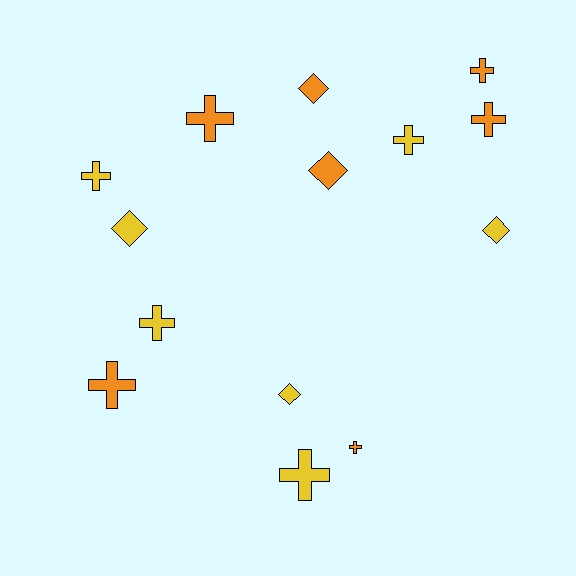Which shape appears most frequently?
Cross, with 9 objects.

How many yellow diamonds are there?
There are 3 yellow diamonds.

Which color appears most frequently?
Yellow, with 7 objects.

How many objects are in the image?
There are 14 objects.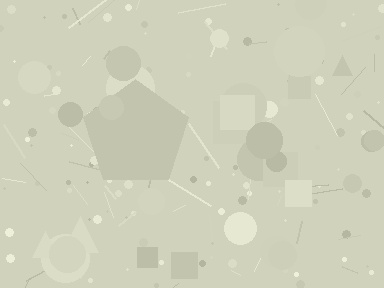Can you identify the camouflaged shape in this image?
The camouflaged shape is a pentagon.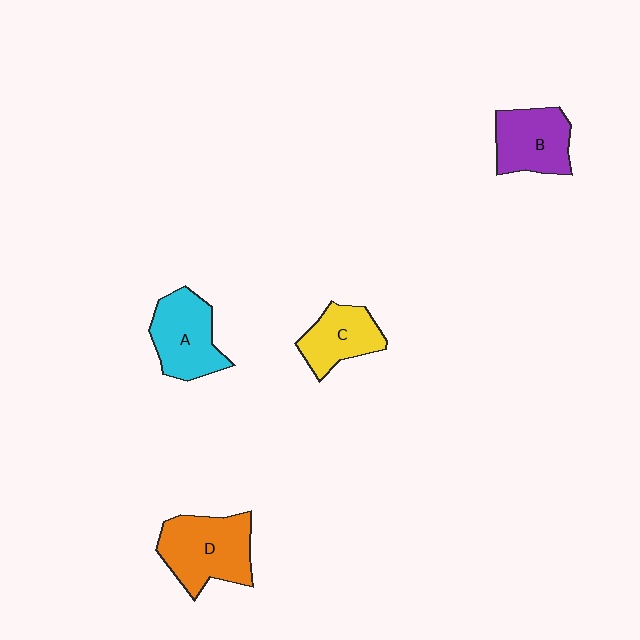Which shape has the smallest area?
Shape C (yellow).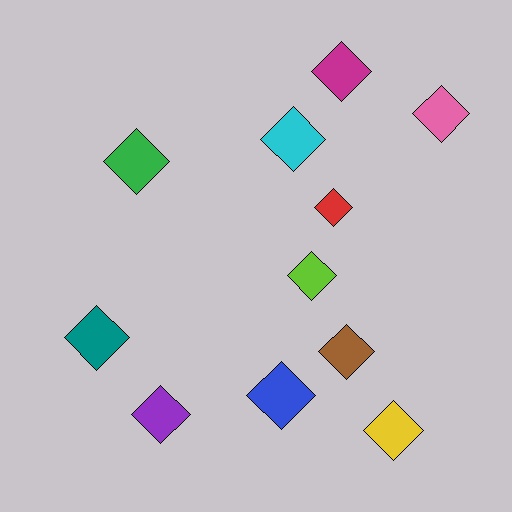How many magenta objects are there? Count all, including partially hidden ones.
There is 1 magenta object.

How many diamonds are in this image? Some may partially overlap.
There are 11 diamonds.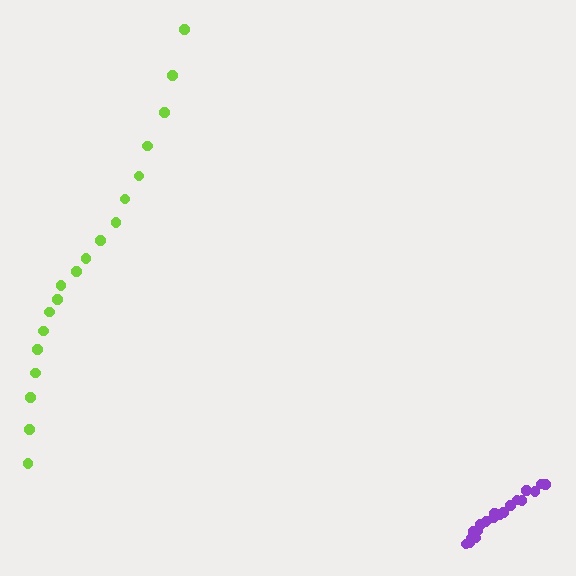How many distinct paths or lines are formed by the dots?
There are 2 distinct paths.